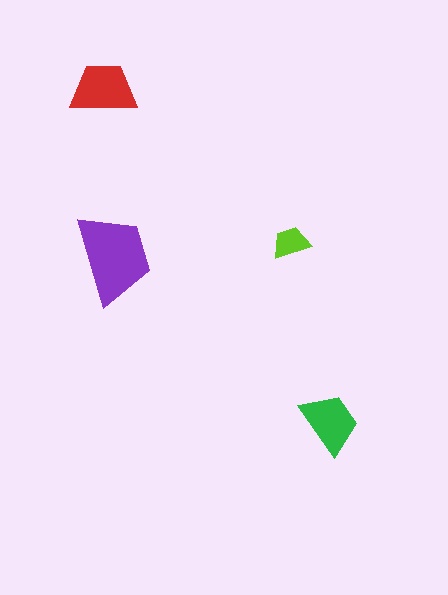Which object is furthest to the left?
The red trapezoid is leftmost.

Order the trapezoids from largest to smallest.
the purple one, the red one, the green one, the lime one.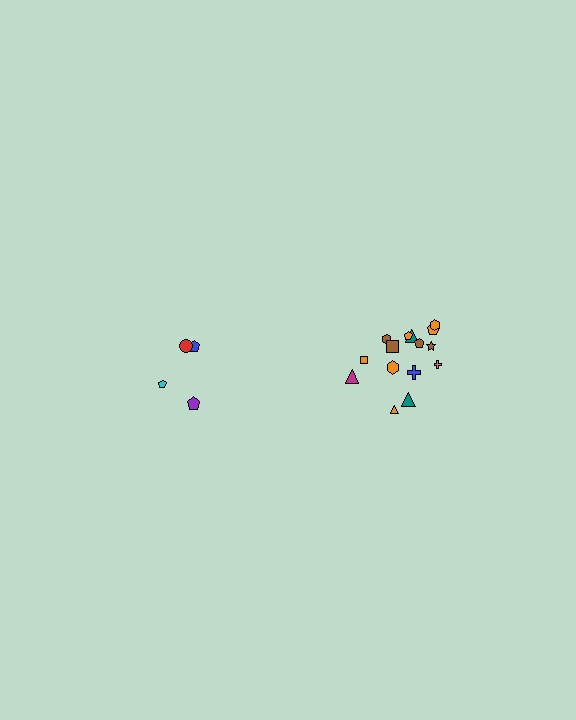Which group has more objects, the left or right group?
The right group.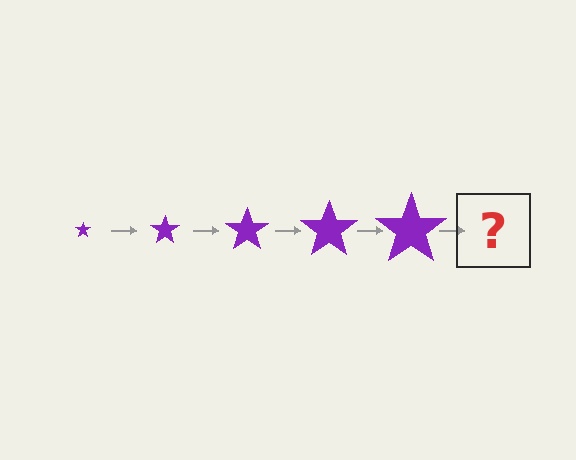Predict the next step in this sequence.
The next step is a purple star, larger than the previous one.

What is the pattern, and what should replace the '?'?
The pattern is that the star gets progressively larger each step. The '?' should be a purple star, larger than the previous one.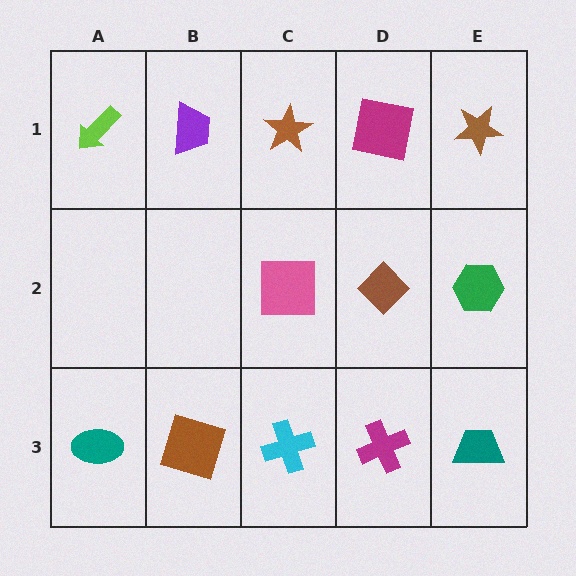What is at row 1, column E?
A brown star.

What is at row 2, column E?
A green hexagon.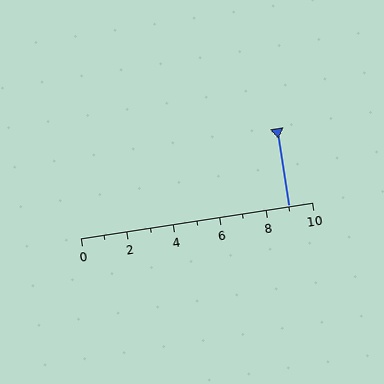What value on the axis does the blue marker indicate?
The marker indicates approximately 9.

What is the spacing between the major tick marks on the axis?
The major ticks are spaced 2 apart.